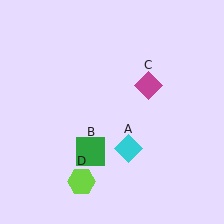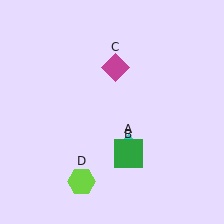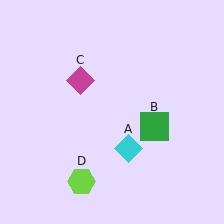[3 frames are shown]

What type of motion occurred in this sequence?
The green square (object B), magenta diamond (object C) rotated counterclockwise around the center of the scene.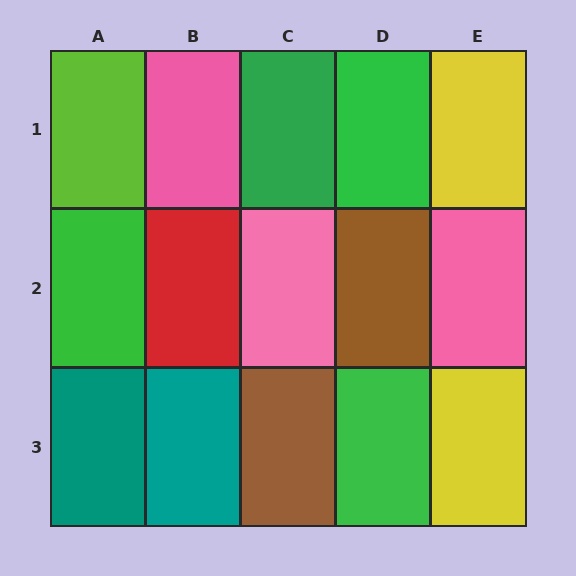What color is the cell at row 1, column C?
Green.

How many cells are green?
4 cells are green.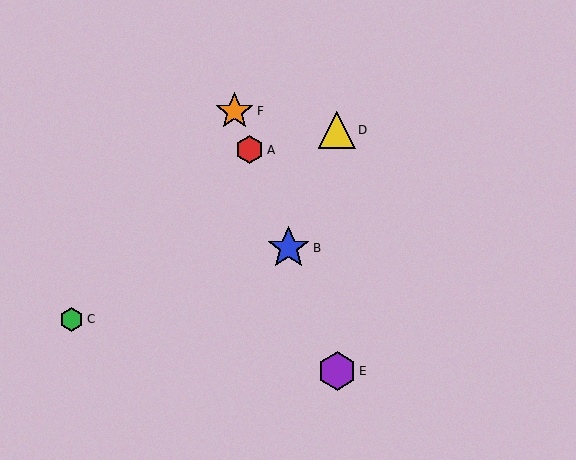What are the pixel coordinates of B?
Object B is at (289, 248).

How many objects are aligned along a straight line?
4 objects (A, B, E, F) are aligned along a straight line.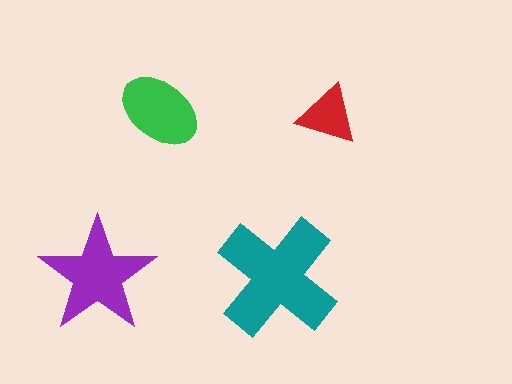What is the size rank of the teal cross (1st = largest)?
1st.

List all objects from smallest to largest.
The red triangle, the green ellipse, the purple star, the teal cross.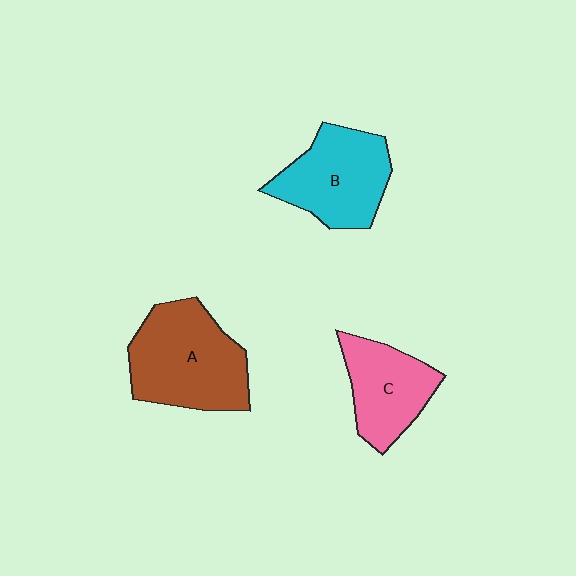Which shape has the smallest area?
Shape C (pink).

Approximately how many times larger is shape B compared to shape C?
Approximately 1.2 times.